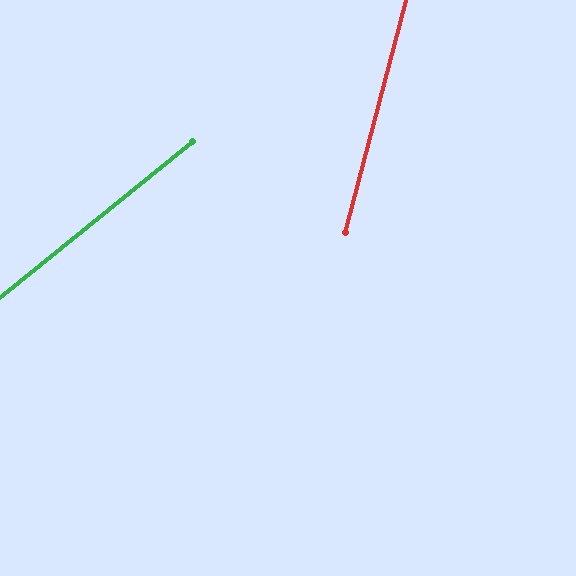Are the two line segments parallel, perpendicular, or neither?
Neither parallel nor perpendicular — they differ by about 36°.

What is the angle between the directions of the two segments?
Approximately 36 degrees.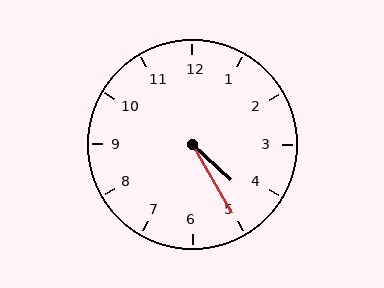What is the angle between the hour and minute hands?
Approximately 18 degrees.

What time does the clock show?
4:25.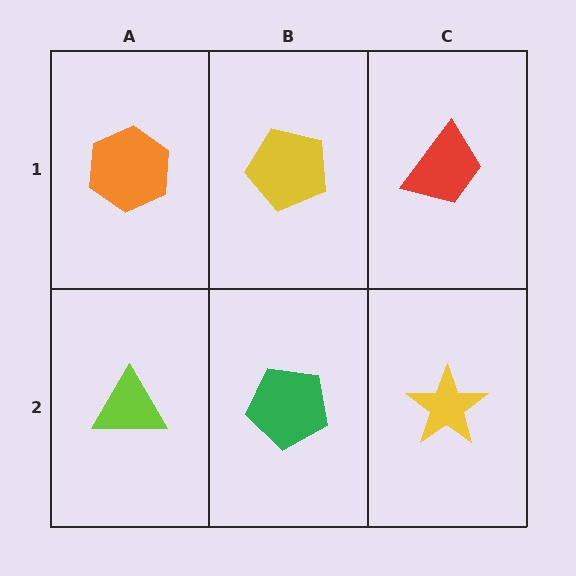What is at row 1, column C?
A red trapezoid.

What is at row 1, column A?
An orange hexagon.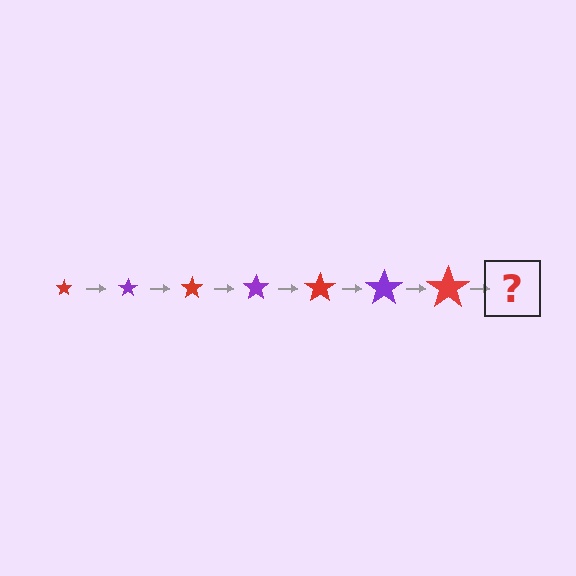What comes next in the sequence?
The next element should be a purple star, larger than the previous one.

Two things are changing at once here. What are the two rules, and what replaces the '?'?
The two rules are that the star grows larger each step and the color cycles through red and purple. The '?' should be a purple star, larger than the previous one.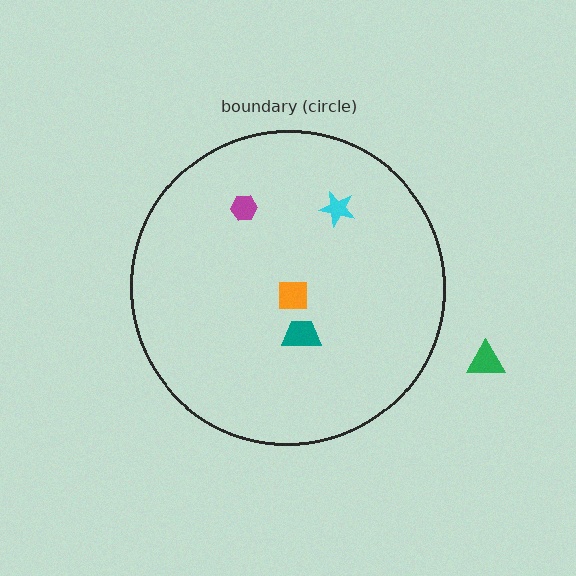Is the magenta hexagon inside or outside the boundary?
Inside.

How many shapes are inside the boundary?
4 inside, 1 outside.